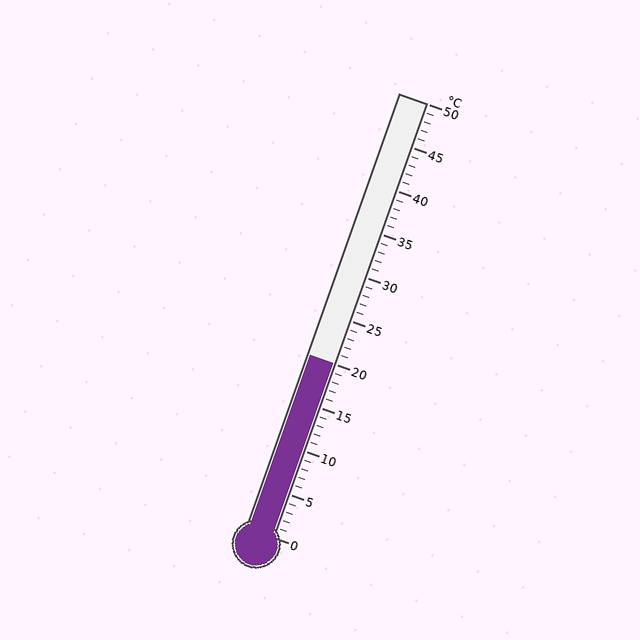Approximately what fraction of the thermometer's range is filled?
The thermometer is filled to approximately 40% of its range.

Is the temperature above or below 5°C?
The temperature is above 5°C.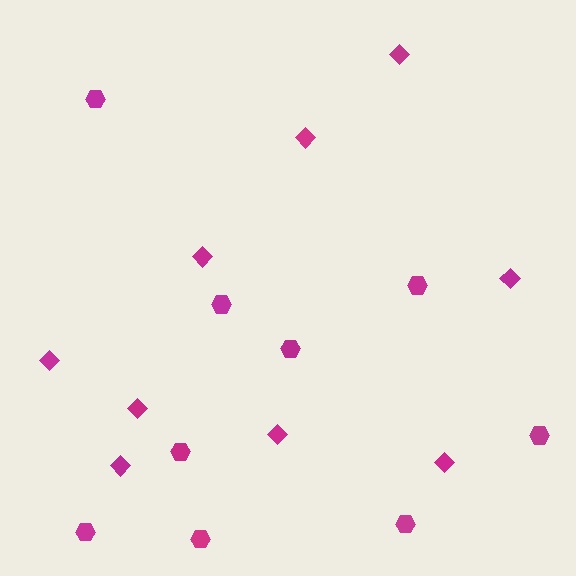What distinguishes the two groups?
There are 2 groups: one group of hexagons (9) and one group of diamonds (9).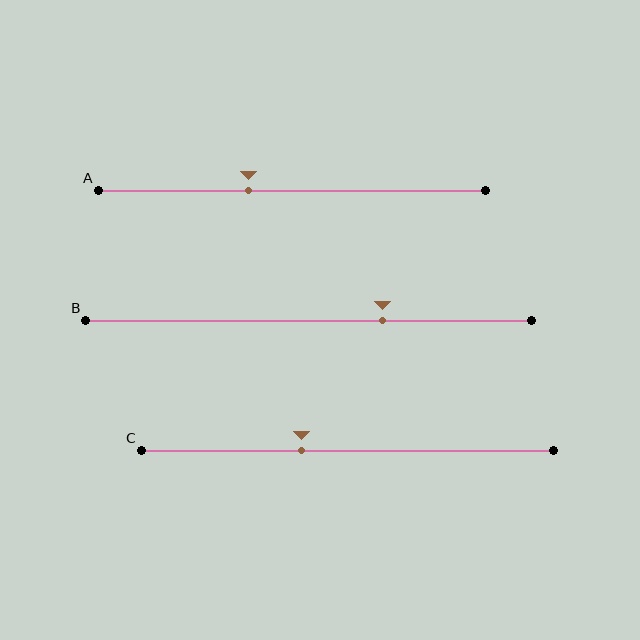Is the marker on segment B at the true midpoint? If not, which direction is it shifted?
No, the marker on segment B is shifted to the right by about 17% of the segment length.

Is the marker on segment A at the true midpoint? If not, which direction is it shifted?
No, the marker on segment A is shifted to the left by about 11% of the segment length.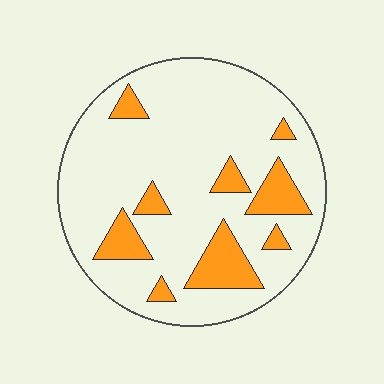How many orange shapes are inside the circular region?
9.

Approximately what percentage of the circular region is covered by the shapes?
Approximately 20%.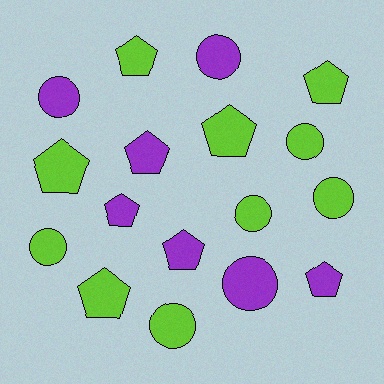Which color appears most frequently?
Lime, with 10 objects.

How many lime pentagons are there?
There are 5 lime pentagons.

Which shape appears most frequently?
Pentagon, with 9 objects.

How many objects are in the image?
There are 17 objects.